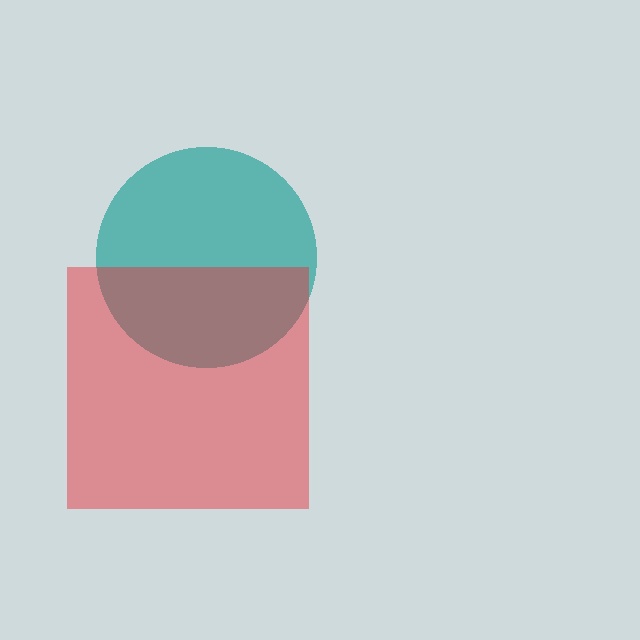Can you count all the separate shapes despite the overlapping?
Yes, there are 2 separate shapes.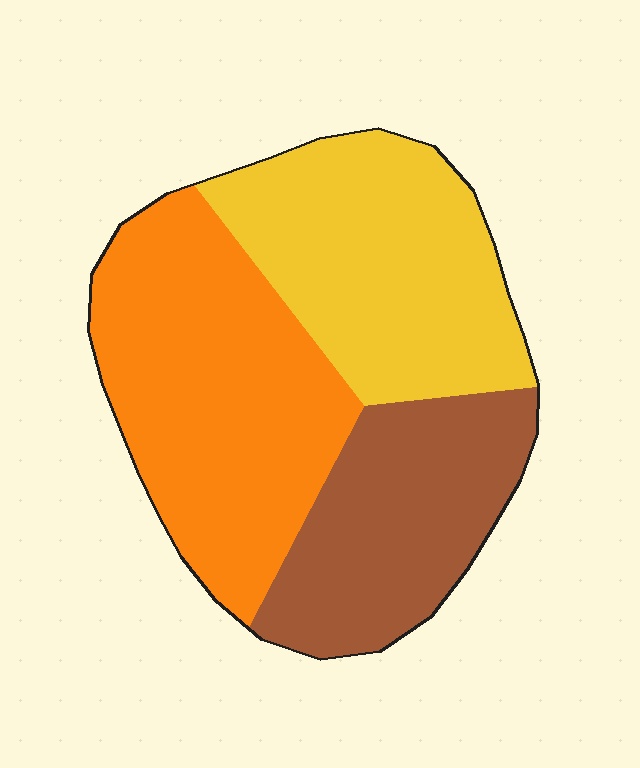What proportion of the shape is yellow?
Yellow covers 33% of the shape.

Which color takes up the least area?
Brown, at roughly 25%.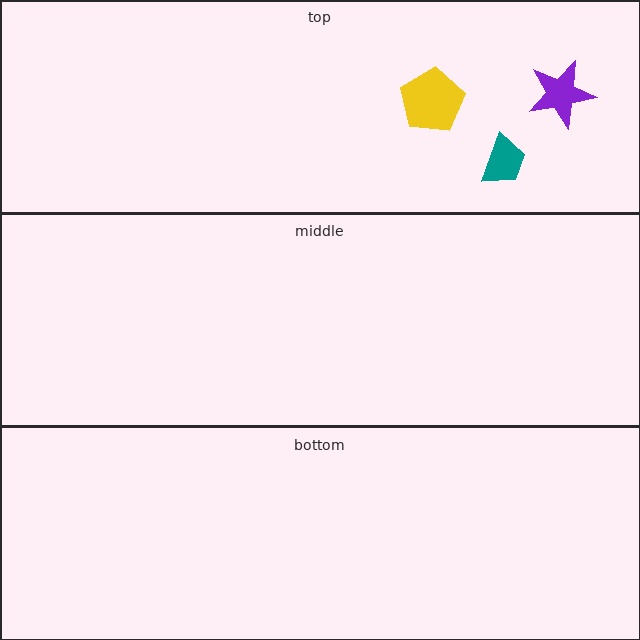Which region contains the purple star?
The top region.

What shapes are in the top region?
The teal trapezoid, the purple star, the yellow pentagon.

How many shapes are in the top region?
3.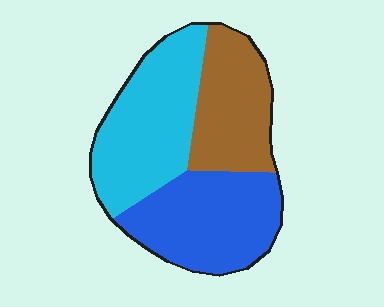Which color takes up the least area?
Brown, at roughly 30%.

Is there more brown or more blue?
Blue.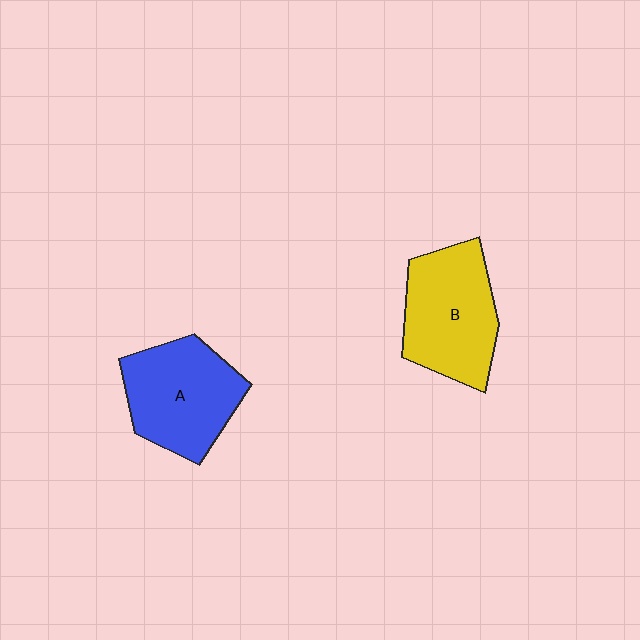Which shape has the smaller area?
Shape A (blue).